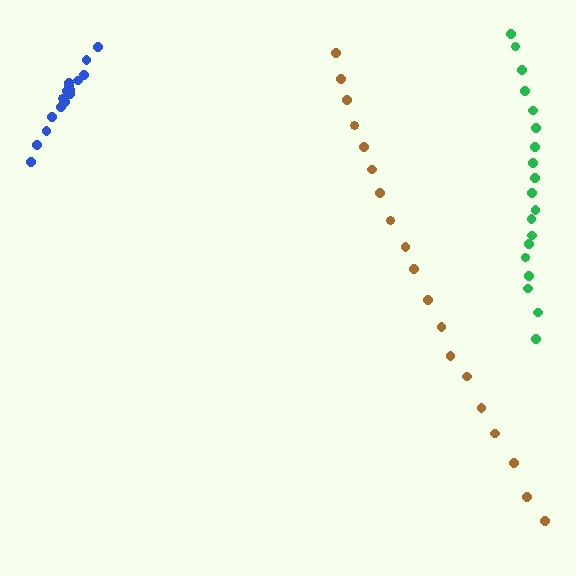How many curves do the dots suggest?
There are 3 distinct paths.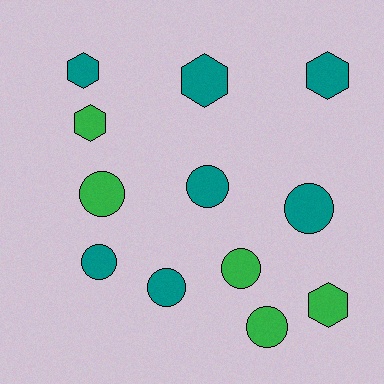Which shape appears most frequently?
Circle, with 7 objects.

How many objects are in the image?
There are 12 objects.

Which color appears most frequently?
Teal, with 7 objects.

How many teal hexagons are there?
There are 3 teal hexagons.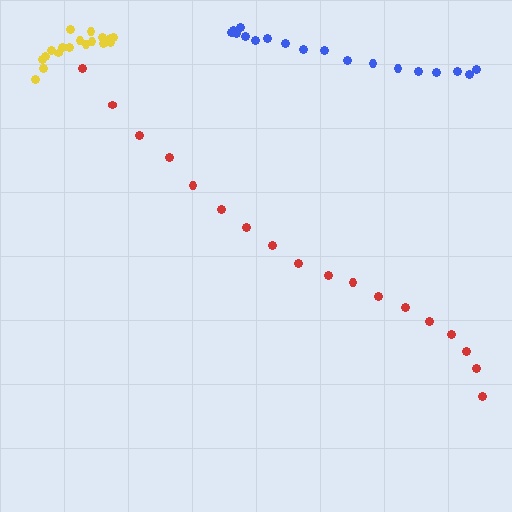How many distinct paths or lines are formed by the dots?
There are 3 distinct paths.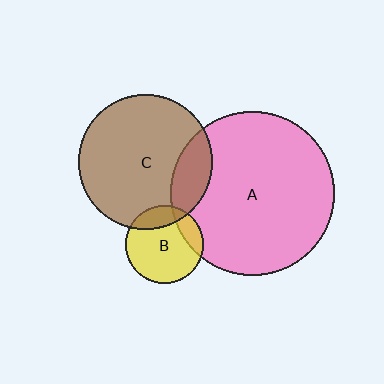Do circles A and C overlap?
Yes.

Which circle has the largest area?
Circle A (pink).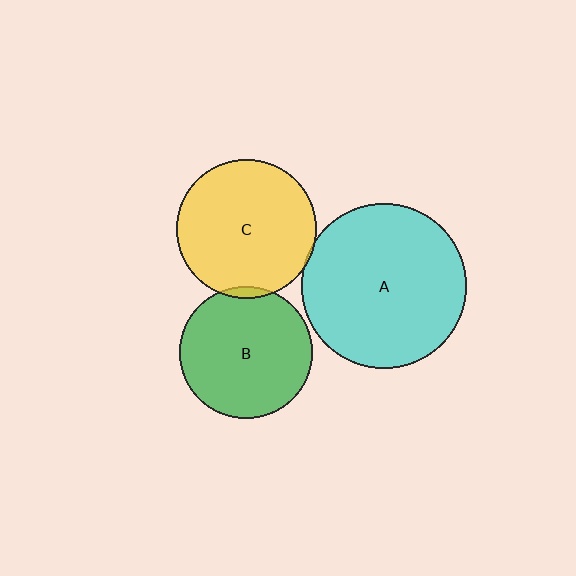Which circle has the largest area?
Circle A (cyan).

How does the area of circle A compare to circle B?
Approximately 1.6 times.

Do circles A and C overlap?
Yes.